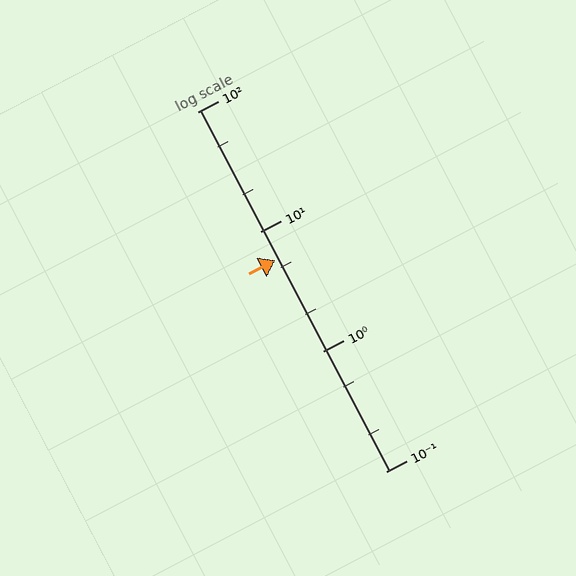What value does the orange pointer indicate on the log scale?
The pointer indicates approximately 5.8.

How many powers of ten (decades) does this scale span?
The scale spans 3 decades, from 0.1 to 100.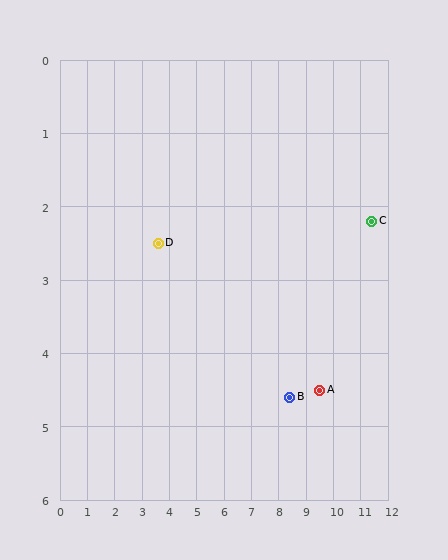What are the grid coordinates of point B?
Point B is at approximately (8.4, 4.6).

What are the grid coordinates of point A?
Point A is at approximately (9.5, 4.5).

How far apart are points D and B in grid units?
Points D and B are about 5.2 grid units apart.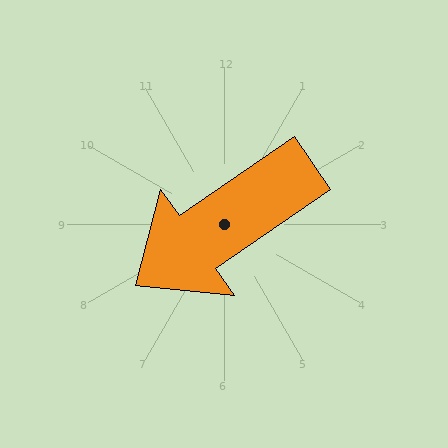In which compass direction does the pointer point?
Southwest.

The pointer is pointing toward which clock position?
Roughly 8 o'clock.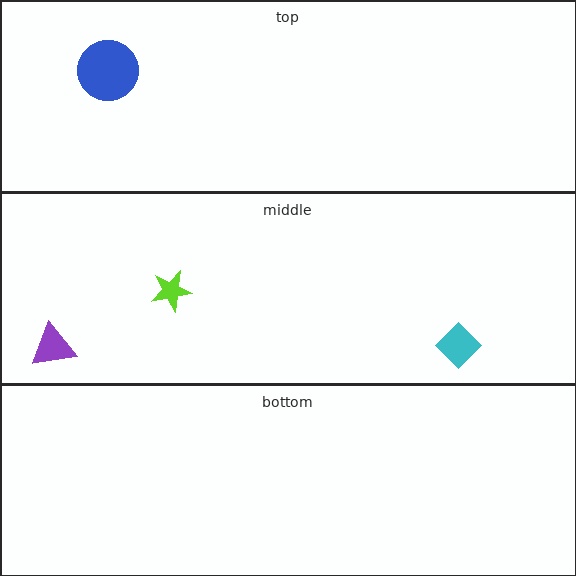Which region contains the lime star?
The middle region.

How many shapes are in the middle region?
3.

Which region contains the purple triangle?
The middle region.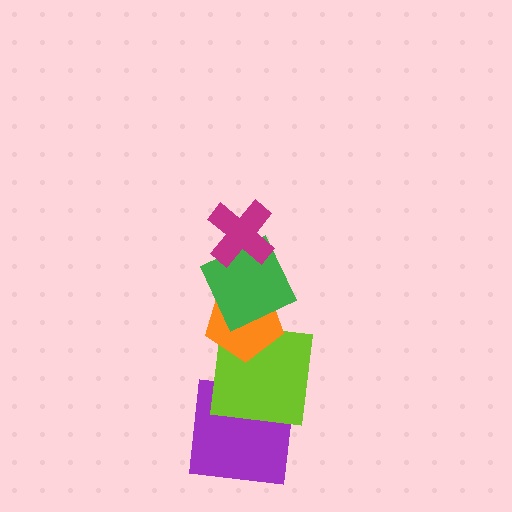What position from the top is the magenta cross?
The magenta cross is 1st from the top.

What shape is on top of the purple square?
The lime square is on top of the purple square.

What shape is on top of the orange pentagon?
The green square is on top of the orange pentagon.